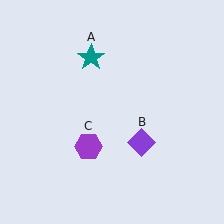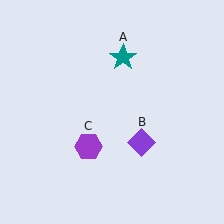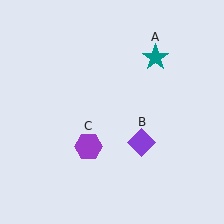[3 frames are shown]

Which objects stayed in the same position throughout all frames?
Purple diamond (object B) and purple hexagon (object C) remained stationary.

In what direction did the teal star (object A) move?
The teal star (object A) moved right.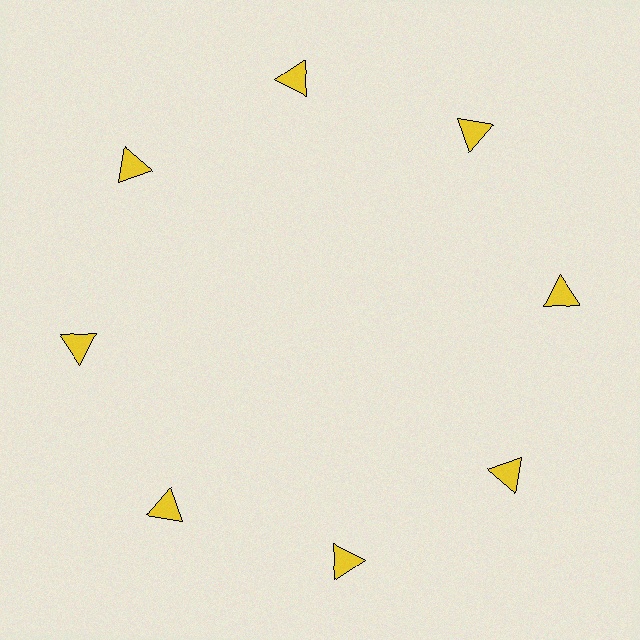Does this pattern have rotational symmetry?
Yes, this pattern has 8-fold rotational symmetry. It looks the same after rotating 45 degrees around the center.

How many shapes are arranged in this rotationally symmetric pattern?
There are 8 shapes, arranged in 8 groups of 1.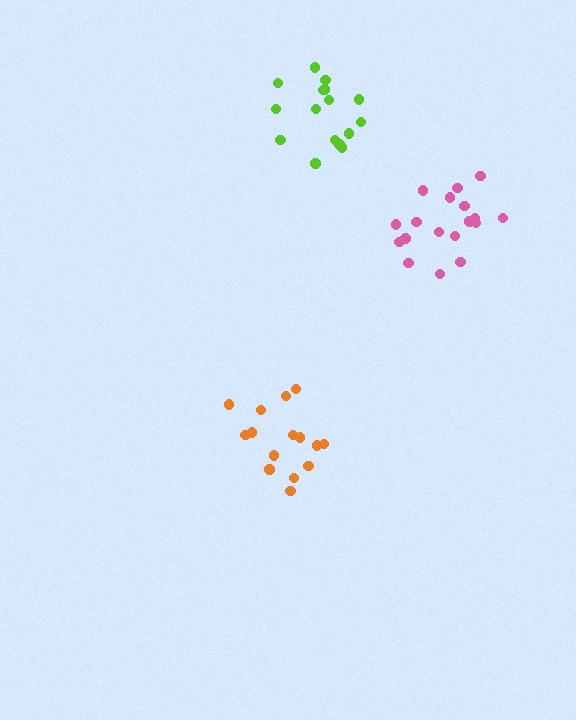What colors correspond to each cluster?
The clusters are colored: pink, orange, lime.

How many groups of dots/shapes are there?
There are 3 groups.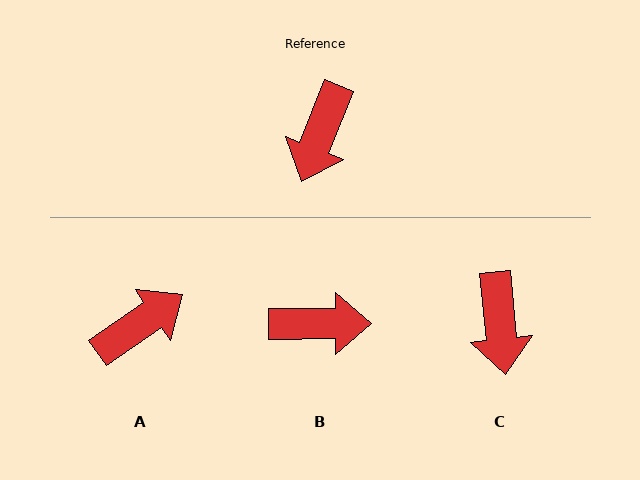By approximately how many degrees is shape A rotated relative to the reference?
Approximately 146 degrees counter-clockwise.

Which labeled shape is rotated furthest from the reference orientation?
A, about 146 degrees away.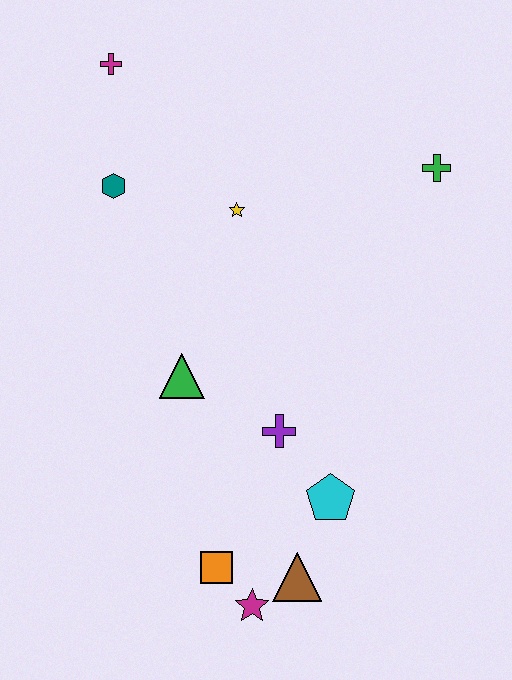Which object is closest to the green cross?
The yellow star is closest to the green cross.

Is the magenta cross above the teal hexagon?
Yes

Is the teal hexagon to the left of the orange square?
Yes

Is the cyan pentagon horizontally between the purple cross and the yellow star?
No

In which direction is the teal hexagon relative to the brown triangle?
The teal hexagon is above the brown triangle.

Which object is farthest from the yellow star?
The magenta star is farthest from the yellow star.